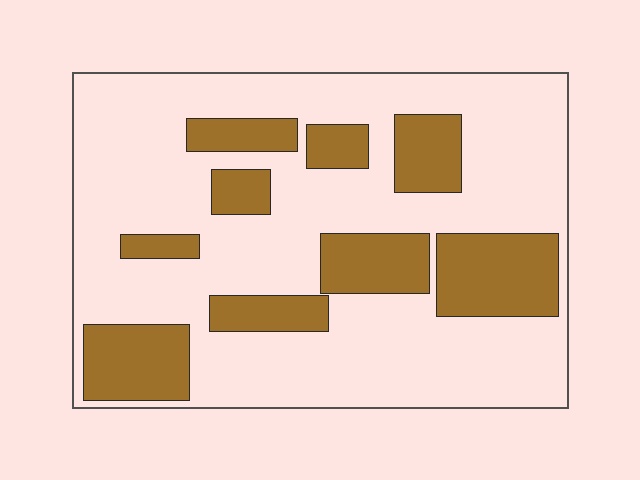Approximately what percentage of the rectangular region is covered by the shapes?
Approximately 30%.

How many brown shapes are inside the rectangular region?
9.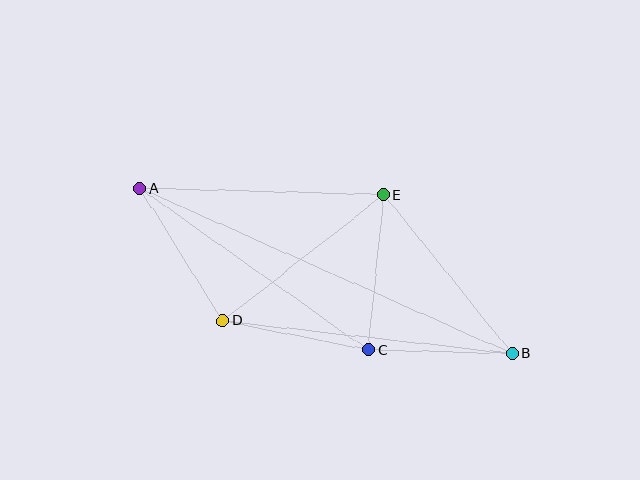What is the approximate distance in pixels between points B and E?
The distance between B and E is approximately 204 pixels.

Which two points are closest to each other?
Points B and C are closest to each other.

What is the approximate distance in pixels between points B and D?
The distance between B and D is approximately 291 pixels.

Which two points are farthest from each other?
Points A and B are farthest from each other.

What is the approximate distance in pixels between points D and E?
The distance between D and E is approximately 204 pixels.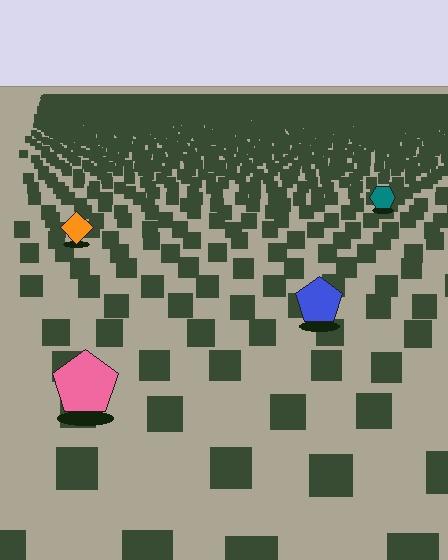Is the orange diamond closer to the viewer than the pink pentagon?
No. The pink pentagon is closer — you can tell from the texture gradient: the ground texture is coarser near it.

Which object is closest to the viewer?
The pink pentagon is closest. The texture marks near it are larger and more spread out.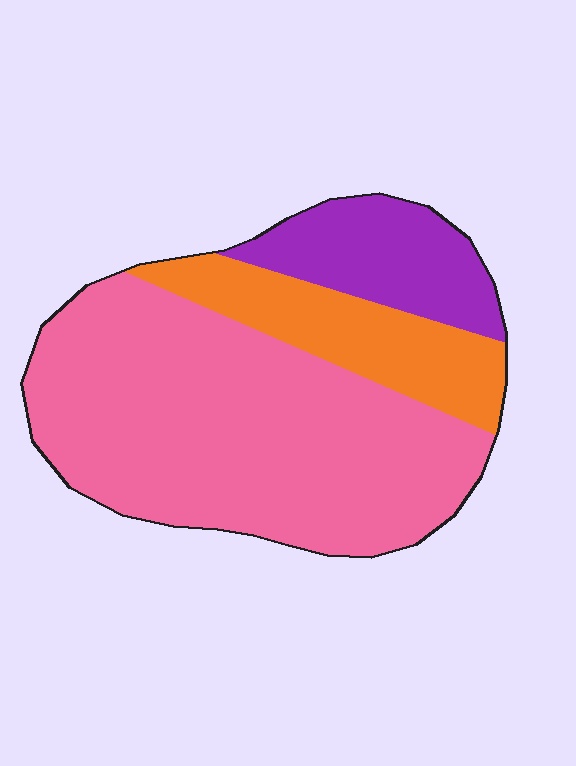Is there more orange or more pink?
Pink.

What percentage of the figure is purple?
Purple covers 17% of the figure.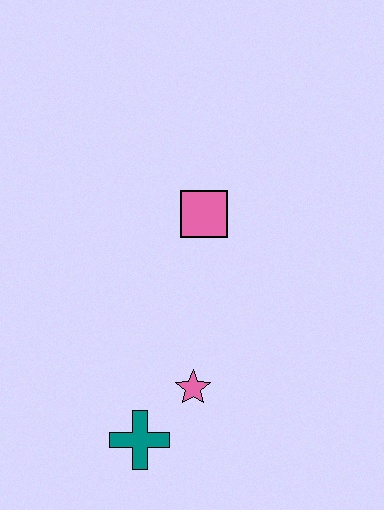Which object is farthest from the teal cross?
The pink square is farthest from the teal cross.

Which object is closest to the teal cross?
The pink star is closest to the teal cross.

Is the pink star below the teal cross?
No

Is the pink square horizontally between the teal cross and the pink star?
No